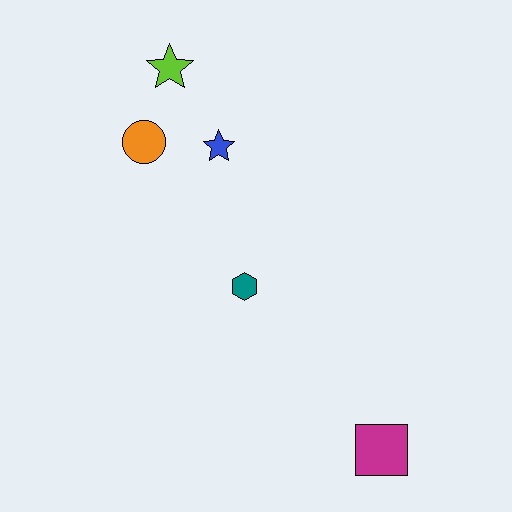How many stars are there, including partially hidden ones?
There are 2 stars.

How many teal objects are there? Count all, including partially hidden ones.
There is 1 teal object.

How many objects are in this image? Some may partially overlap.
There are 5 objects.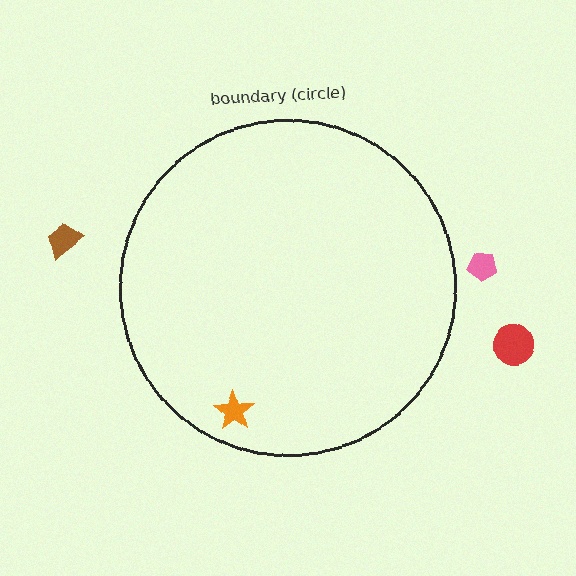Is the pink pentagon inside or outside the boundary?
Outside.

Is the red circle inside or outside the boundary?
Outside.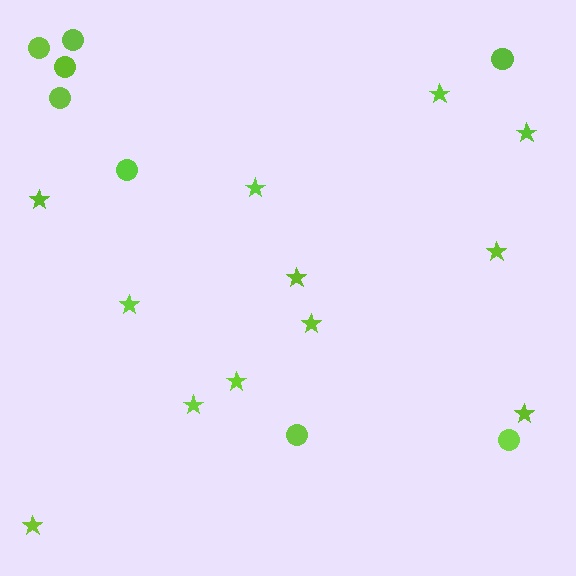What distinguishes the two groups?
There are 2 groups: one group of stars (12) and one group of circles (8).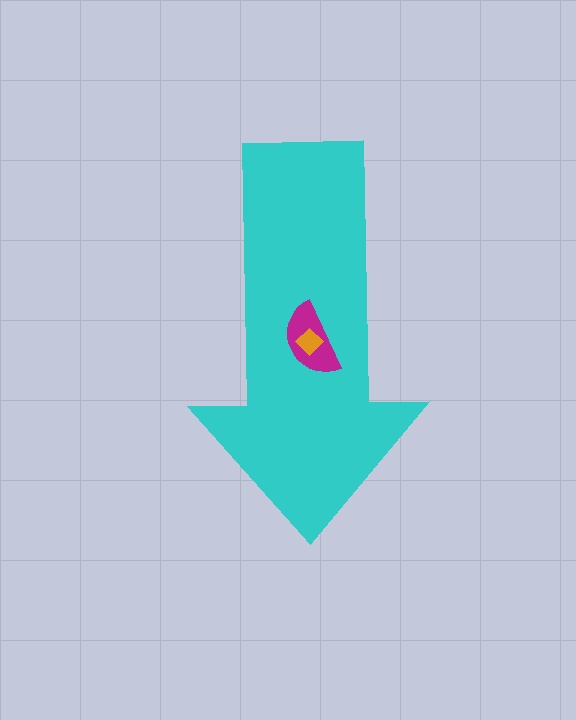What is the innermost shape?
The orange diamond.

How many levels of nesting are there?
3.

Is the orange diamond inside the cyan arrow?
Yes.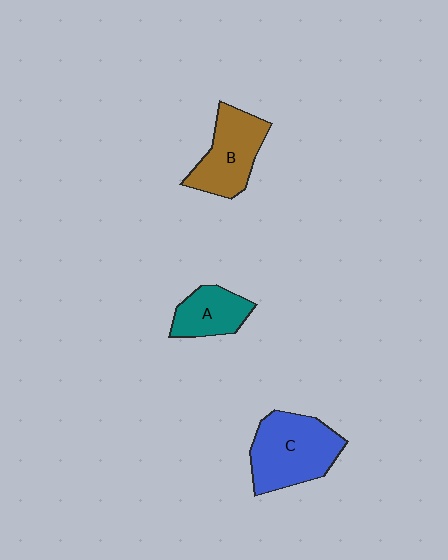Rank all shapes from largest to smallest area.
From largest to smallest: C (blue), B (brown), A (teal).